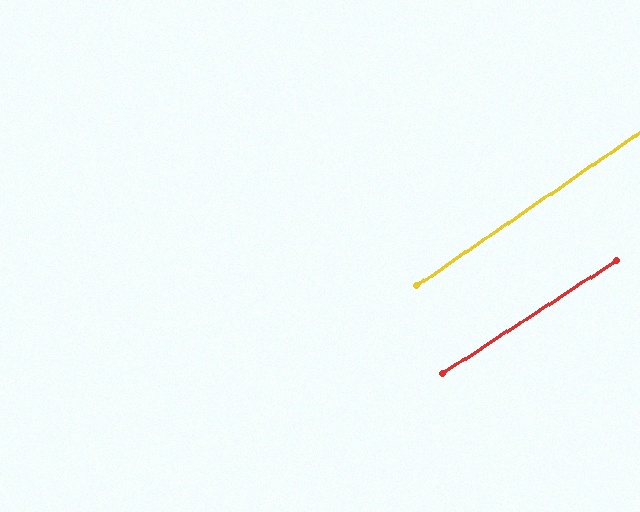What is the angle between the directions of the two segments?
Approximately 1 degree.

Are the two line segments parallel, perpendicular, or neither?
Parallel — their directions differ by only 1.3°.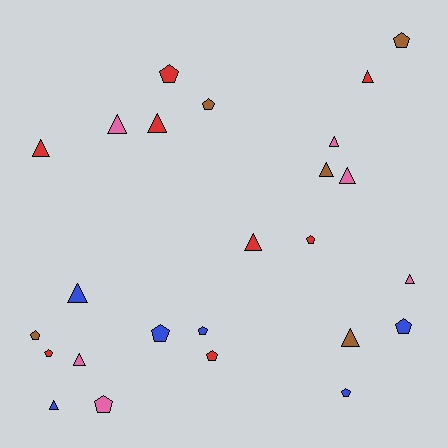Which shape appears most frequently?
Triangle, with 13 objects.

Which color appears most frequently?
Red, with 8 objects.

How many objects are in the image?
There are 25 objects.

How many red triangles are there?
There are 4 red triangles.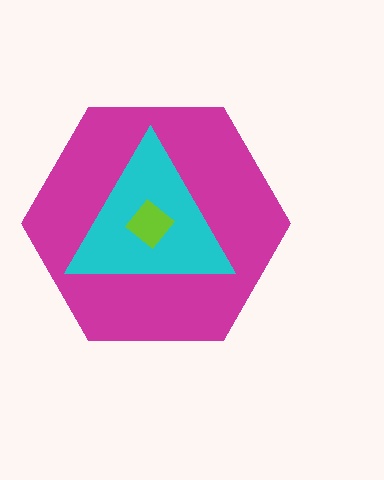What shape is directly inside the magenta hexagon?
The cyan triangle.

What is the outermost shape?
The magenta hexagon.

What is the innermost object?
The lime diamond.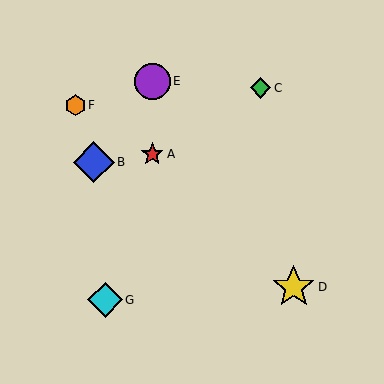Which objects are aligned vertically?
Objects A, E are aligned vertically.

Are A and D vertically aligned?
No, A is at x≈152 and D is at x≈294.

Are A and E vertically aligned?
Yes, both are at x≈152.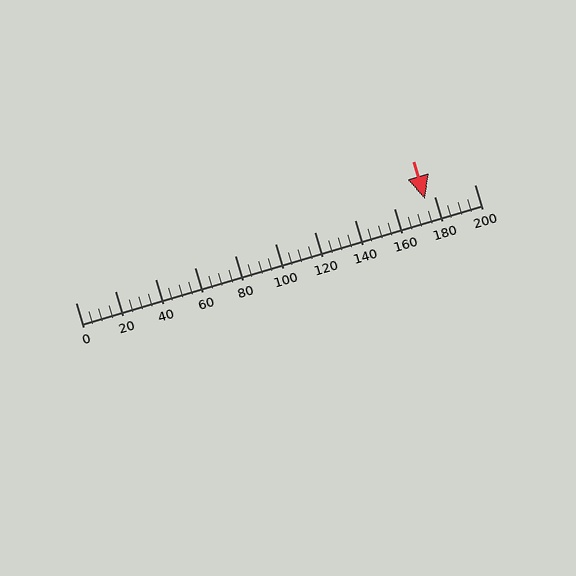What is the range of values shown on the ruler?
The ruler shows values from 0 to 200.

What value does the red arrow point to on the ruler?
The red arrow points to approximately 175.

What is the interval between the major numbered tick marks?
The major tick marks are spaced 20 units apart.